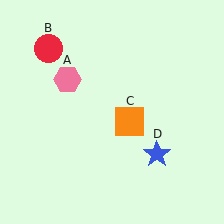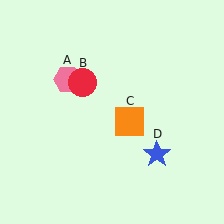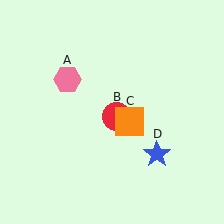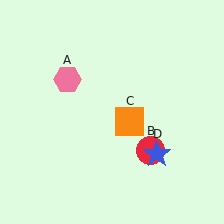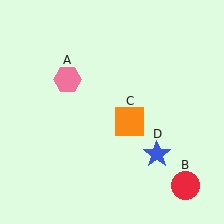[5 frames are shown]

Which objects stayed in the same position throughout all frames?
Pink hexagon (object A) and orange square (object C) and blue star (object D) remained stationary.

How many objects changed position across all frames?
1 object changed position: red circle (object B).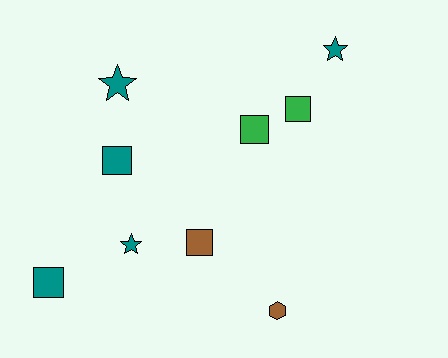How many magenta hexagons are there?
There are no magenta hexagons.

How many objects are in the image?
There are 9 objects.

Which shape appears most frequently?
Square, with 5 objects.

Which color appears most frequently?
Teal, with 5 objects.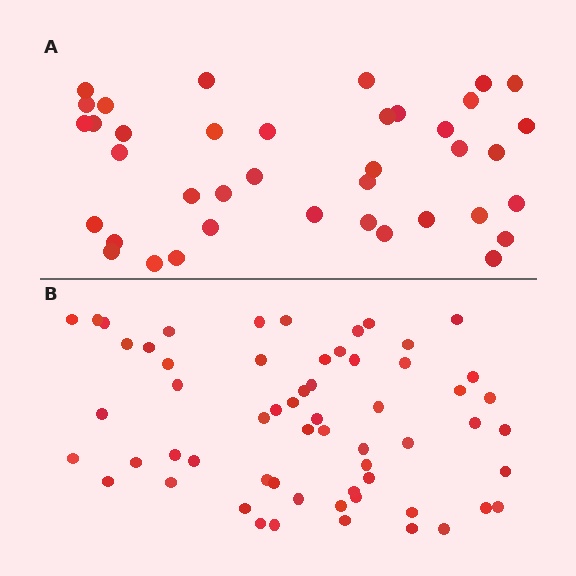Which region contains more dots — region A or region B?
Region B (the bottom region) has more dots.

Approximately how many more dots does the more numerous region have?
Region B has approximately 20 more dots than region A.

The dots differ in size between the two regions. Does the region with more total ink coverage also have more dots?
No. Region A has more total ink coverage because its dots are larger, but region B actually contains more individual dots. Total area can be misleading — the number of items is what matters here.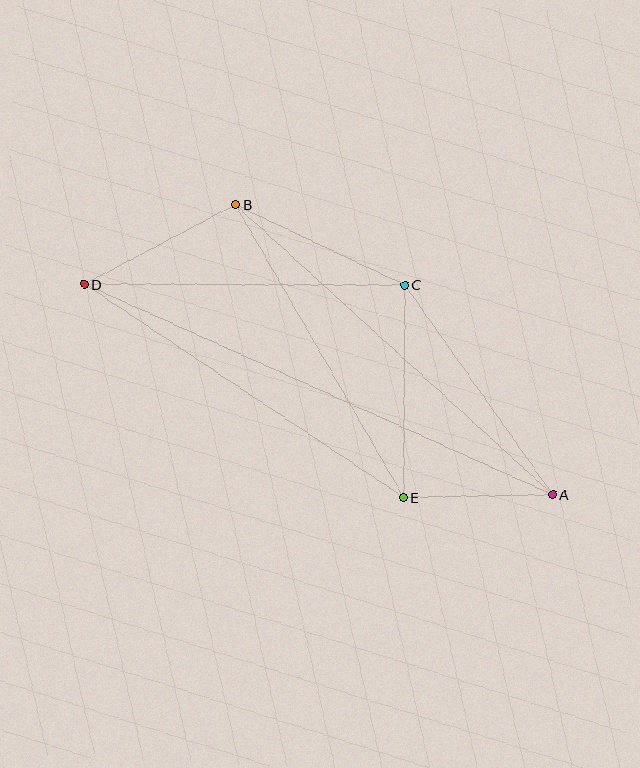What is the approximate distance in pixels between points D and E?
The distance between D and E is approximately 384 pixels.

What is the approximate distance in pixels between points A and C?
The distance between A and C is approximately 256 pixels.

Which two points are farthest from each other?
Points A and D are farthest from each other.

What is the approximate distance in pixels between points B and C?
The distance between B and C is approximately 187 pixels.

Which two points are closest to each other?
Points A and E are closest to each other.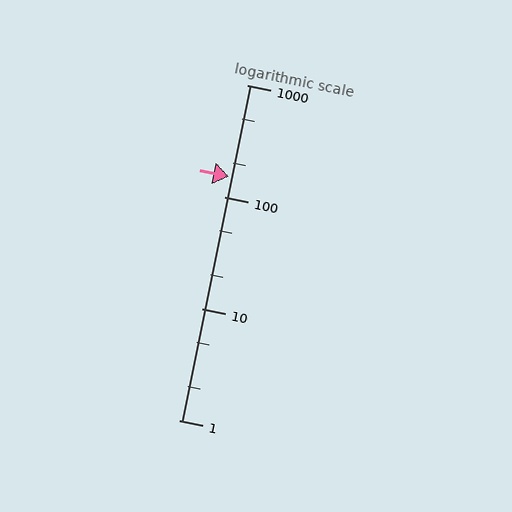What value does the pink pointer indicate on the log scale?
The pointer indicates approximately 150.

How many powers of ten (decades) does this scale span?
The scale spans 3 decades, from 1 to 1000.